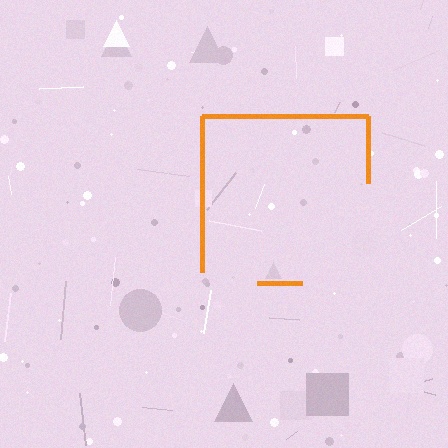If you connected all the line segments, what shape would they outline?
They would outline a square.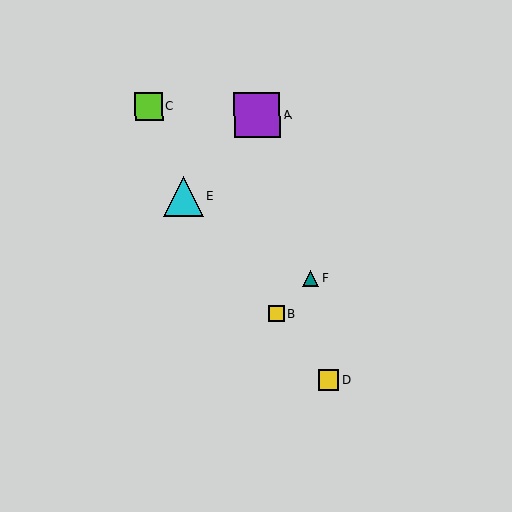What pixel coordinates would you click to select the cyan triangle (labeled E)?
Click at (183, 196) to select the cyan triangle E.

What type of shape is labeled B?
Shape B is a yellow square.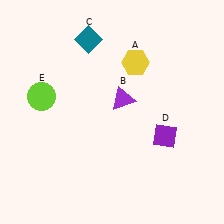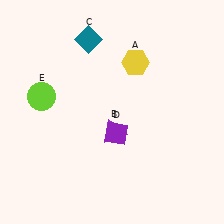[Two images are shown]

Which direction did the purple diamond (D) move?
The purple diamond (D) moved left.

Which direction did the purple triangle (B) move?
The purple triangle (B) moved down.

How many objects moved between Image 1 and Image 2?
2 objects moved between the two images.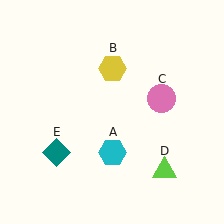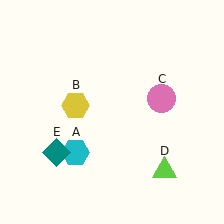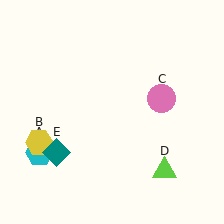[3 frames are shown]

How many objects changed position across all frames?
2 objects changed position: cyan hexagon (object A), yellow hexagon (object B).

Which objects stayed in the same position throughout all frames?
Pink circle (object C) and lime triangle (object D) and teal diamond (object E) remained stationary.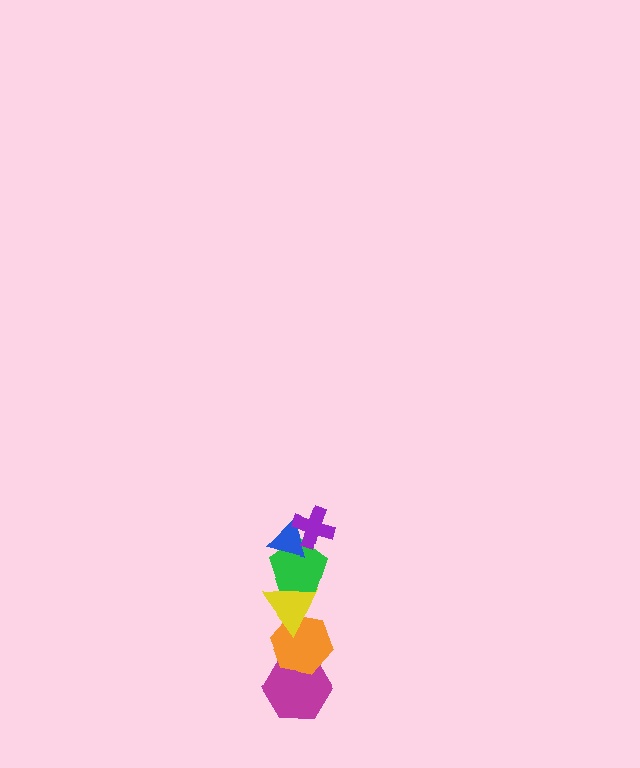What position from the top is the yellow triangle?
The yellow triangle is 4th from the top.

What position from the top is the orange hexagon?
The orange hexagon is 5th from the top.